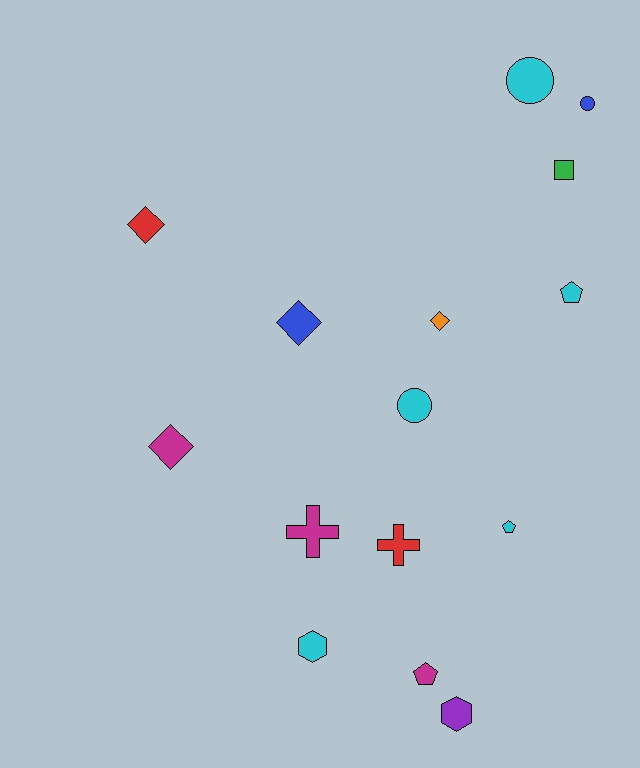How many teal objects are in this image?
There are no teal objects.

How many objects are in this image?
There are 15 objects.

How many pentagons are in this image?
There are 3 pentagons.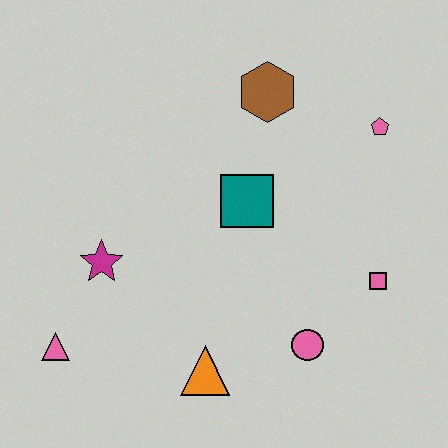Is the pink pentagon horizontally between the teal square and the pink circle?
No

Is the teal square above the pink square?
Yes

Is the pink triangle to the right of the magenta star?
No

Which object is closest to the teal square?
The brown hexagon is closest to the teal square.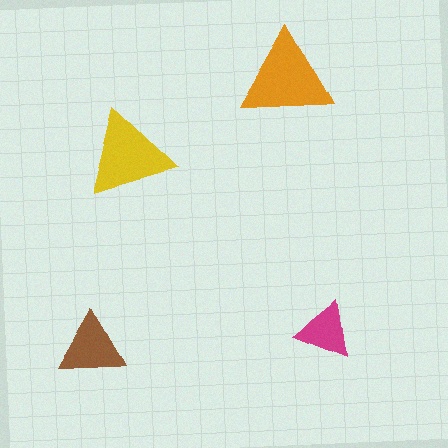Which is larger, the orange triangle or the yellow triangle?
The orange one.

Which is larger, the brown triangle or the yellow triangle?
The yellow one.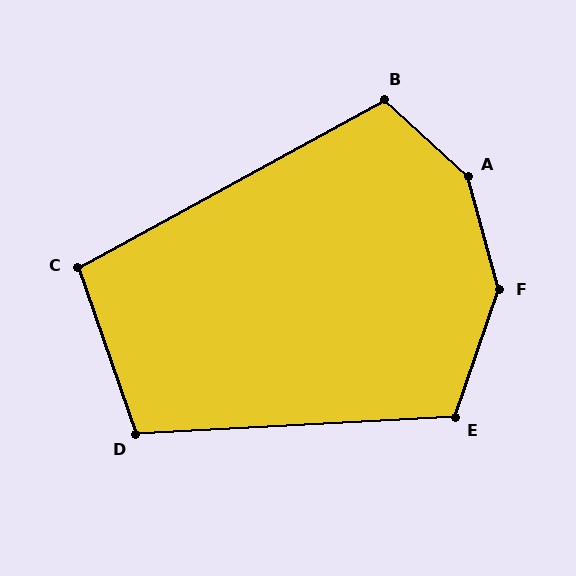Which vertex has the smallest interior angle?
C, at approximately 100 degrees.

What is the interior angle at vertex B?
Approximately 109 degrees (obtuse).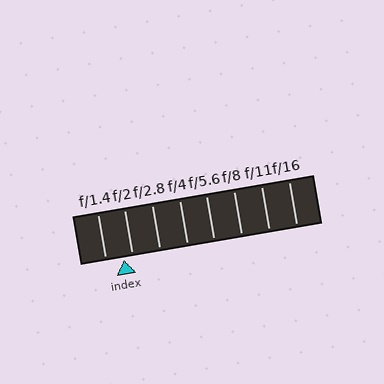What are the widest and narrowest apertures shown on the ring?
The widest aperture shown is f/1.4 and the narrowest is f/16.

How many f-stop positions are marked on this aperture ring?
There are 8 f-stop positions marked.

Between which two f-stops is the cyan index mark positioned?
The index mark is between f/1.4 and f/2.